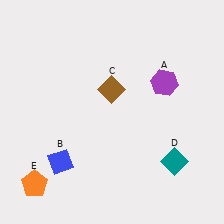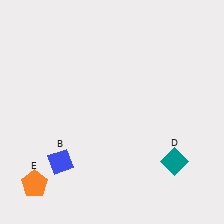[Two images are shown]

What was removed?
The purple hexagon (A), the brown diamond (C) were removed in Image 2.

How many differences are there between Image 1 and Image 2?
There are 2 differences between the two images.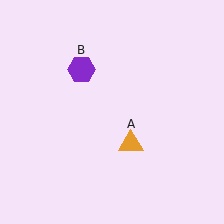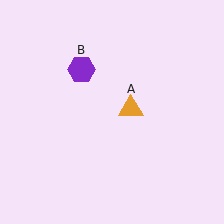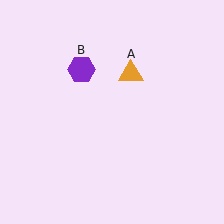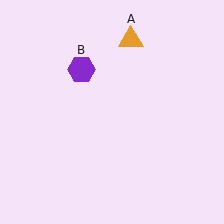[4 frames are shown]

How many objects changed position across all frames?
1 object changed position: orange triangle (object A).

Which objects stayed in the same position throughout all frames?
Purple hexagon (object B) remained stationary.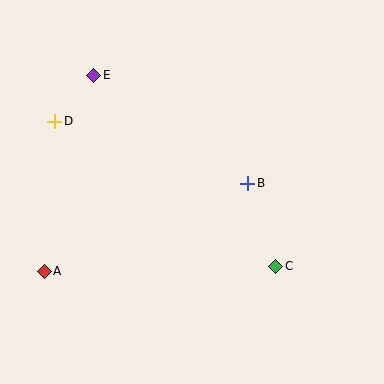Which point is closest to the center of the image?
Point B at (248, 183) is closest to the center.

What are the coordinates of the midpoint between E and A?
The midpoint between E and A is at (69, 173).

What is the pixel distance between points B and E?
The distance between B and E is 188 pixels.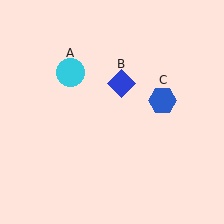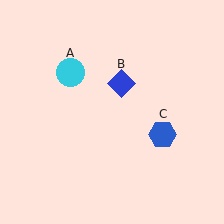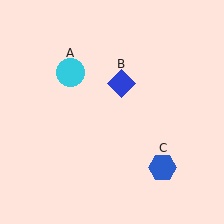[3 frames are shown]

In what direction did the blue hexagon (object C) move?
The blue hexagon (object C) moved down.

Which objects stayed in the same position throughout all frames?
Cyan circle (object A) and blue diamond (object B) remained stationary.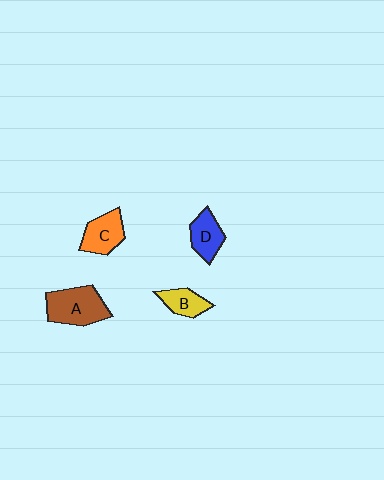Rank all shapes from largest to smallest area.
From largest to smallest: A (brown), C (orange), D (blue), B (yellow).